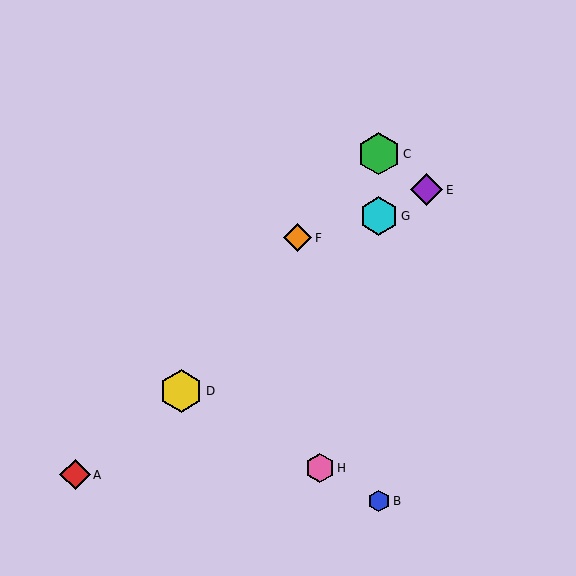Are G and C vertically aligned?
Yes, both are at x≈379.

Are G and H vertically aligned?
No, G is at x≈379 and H is at x≈320.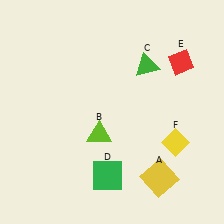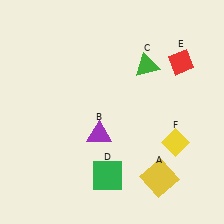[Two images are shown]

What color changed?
The triangle (B) changed from lime in Image 1 to purple in Image 2.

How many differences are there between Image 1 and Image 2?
There is 1 difference between the two images.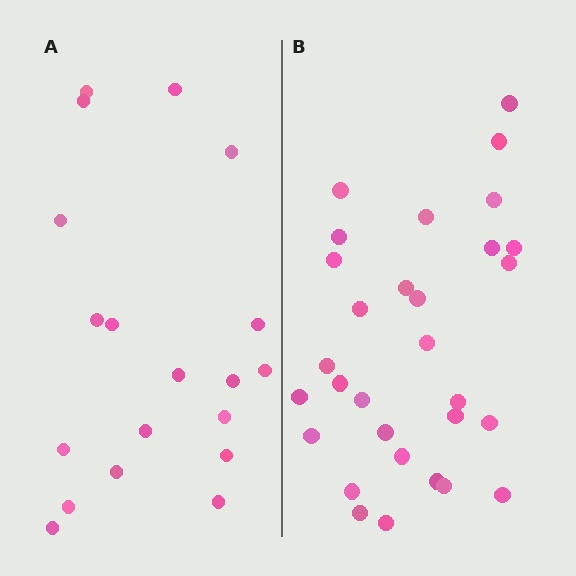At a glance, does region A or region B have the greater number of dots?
Region B (the right region) has more dots.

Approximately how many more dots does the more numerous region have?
Region B has roughly 12 or so more dots than region A.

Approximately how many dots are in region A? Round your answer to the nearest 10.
About 20 dots. (The exact count is 19, which rounds to 20.)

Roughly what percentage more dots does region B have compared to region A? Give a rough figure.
About 60% more.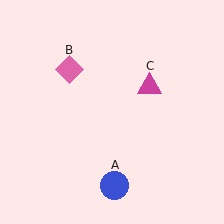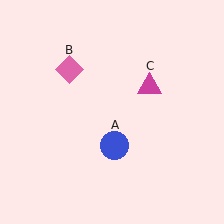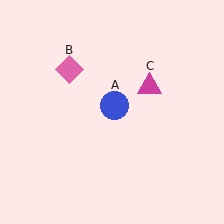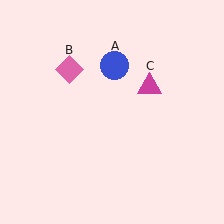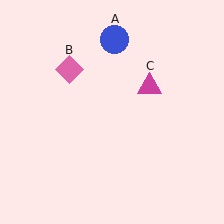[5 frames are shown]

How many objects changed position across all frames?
1 object changed position: blue circle (object A).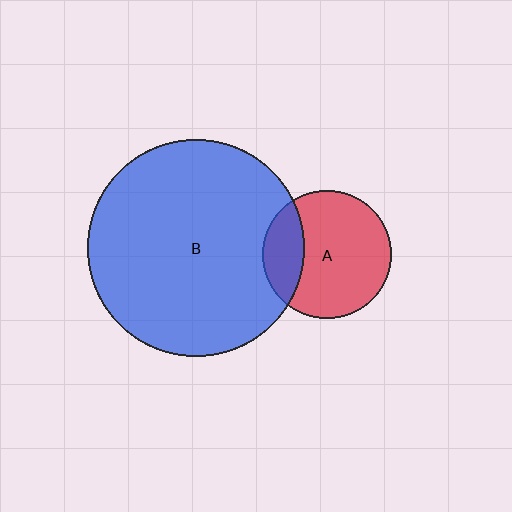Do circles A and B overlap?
Yes.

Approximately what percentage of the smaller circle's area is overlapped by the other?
Approximately 25%.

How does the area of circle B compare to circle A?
Approximately 2.8 times.